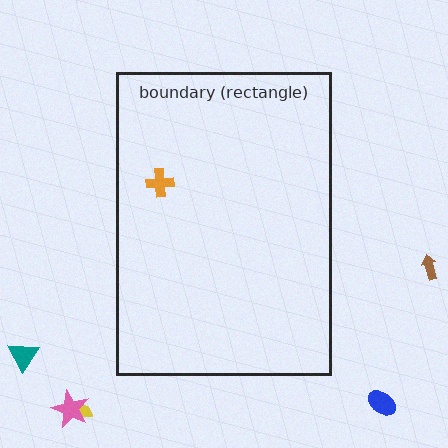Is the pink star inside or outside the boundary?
Outside.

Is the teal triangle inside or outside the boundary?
Outside.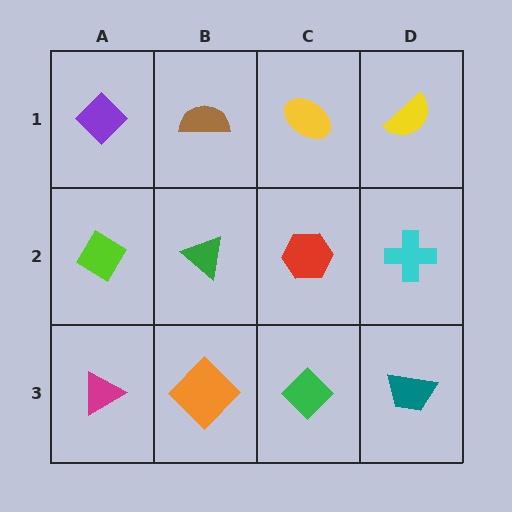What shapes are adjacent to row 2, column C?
A yellow ellipse (row 1, column C), a green diamond (row 3, column C), a green triangle (row 2, column B), a cyan cross (row 2, column D).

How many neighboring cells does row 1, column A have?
2.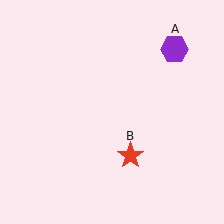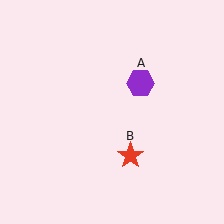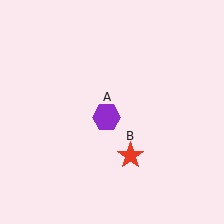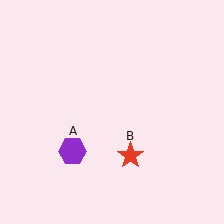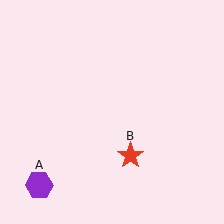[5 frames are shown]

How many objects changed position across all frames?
1 object changed position: purple hexagon (object A).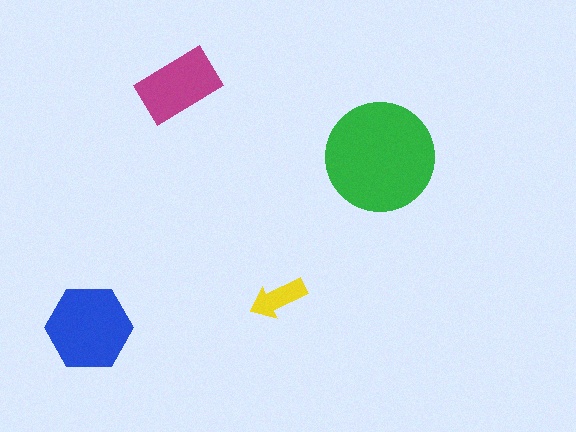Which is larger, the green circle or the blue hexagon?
The green circle.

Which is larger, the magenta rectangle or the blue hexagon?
The blue hexagon.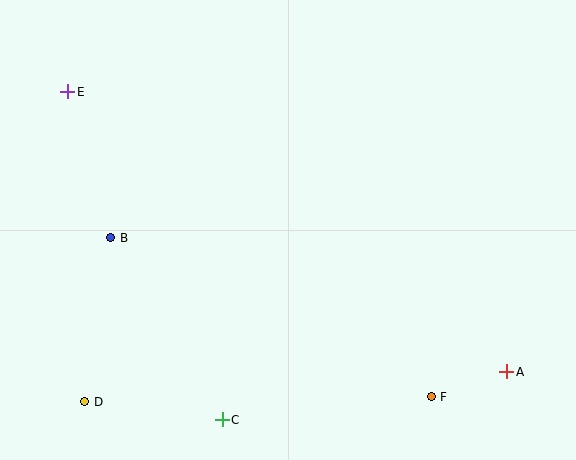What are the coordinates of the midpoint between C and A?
The midpoint between C and A is at (364, 396).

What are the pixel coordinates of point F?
Point F is at (431, 397).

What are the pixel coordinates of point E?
Point E is at (68, 92).